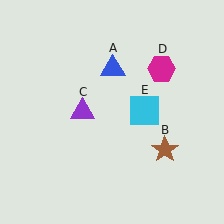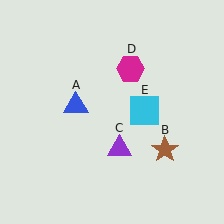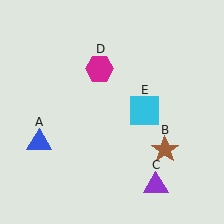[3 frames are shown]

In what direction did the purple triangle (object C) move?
The purple triangle (object C) moved down and to the right.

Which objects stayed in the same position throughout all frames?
Brown star (object B) and cyan square (object E) remained stationary.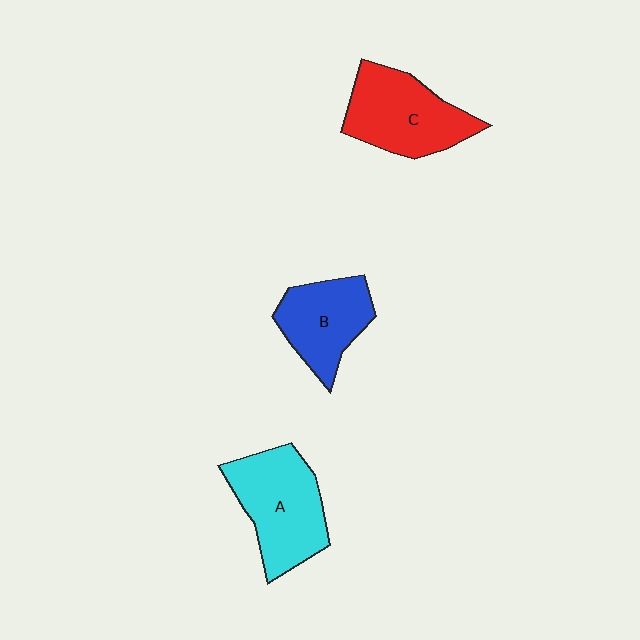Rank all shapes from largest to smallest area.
From largest to smallest: A (cyan), C (red), B (blue).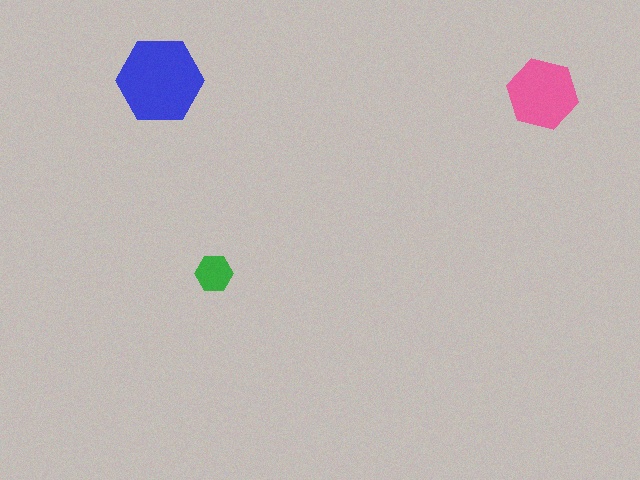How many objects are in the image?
There are 3 objects in the image.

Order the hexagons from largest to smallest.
the blue one, the pink one, the green one.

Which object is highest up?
The blue hexagon is topmost.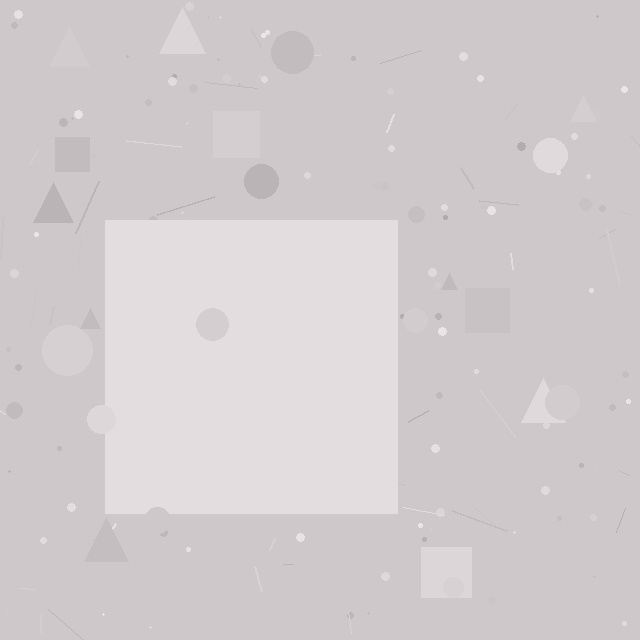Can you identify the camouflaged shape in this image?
The camouflaged shape is a square.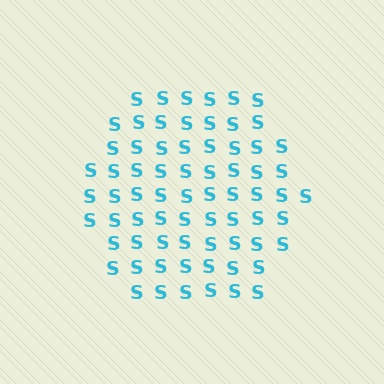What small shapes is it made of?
It is made of small letter S's.